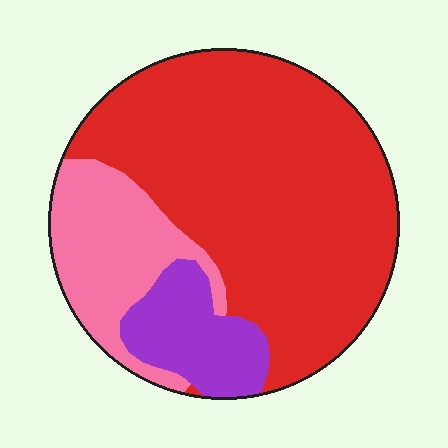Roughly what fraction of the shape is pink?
Pink covers 20% of the shape.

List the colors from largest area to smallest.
From largest to smallest: red, pink, purple.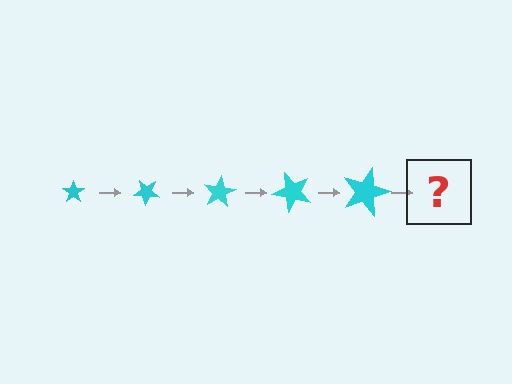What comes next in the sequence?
The next element should be a star, larger than the previous one and rotated 200 degrees from the start.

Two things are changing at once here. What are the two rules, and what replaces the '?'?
The two rules are that the star grows larger each step and it rotates 40 degrees each step. The '?' should be a star, larger than the previous one and rotated 200 degrees from the start.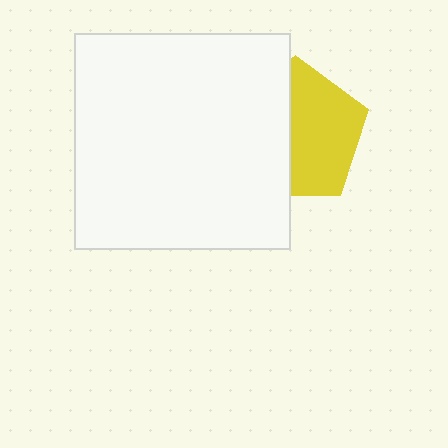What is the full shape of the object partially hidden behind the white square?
The partially hidden object is a yellow pentagon.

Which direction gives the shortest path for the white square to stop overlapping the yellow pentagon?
Moving left gives the shortest separation.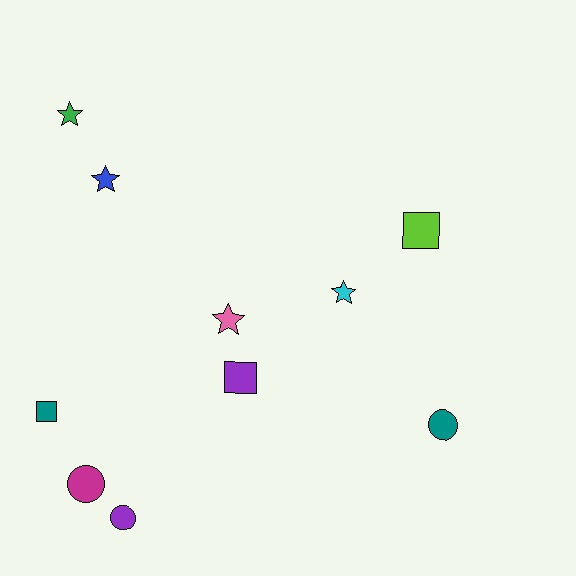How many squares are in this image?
There are 3 squares.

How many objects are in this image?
There are 10 objects.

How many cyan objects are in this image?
There is 1 cyan object.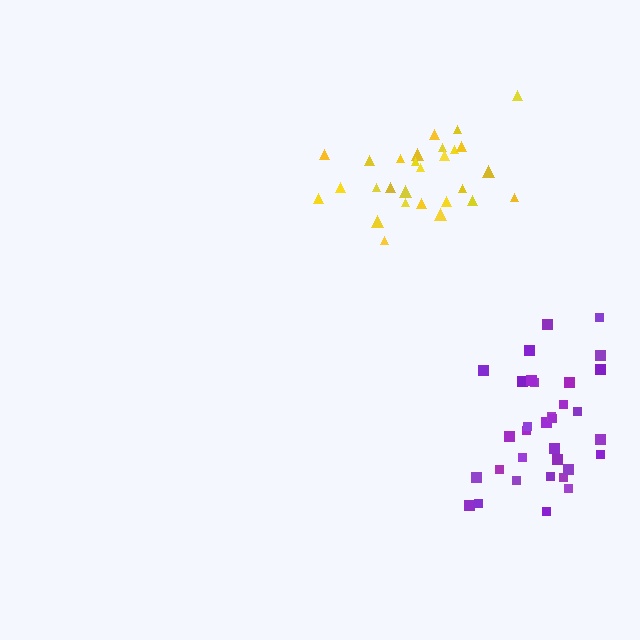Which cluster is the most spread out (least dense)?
Yellow.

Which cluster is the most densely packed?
Purple.